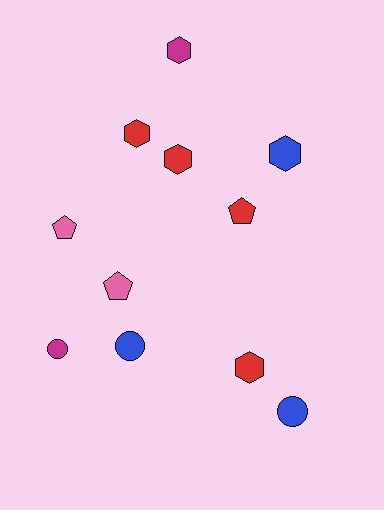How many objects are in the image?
There are 11 objects.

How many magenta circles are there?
There is 1 magenta circle.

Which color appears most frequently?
Red, with 4 objects.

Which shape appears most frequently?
Hexagon, with 5 objects.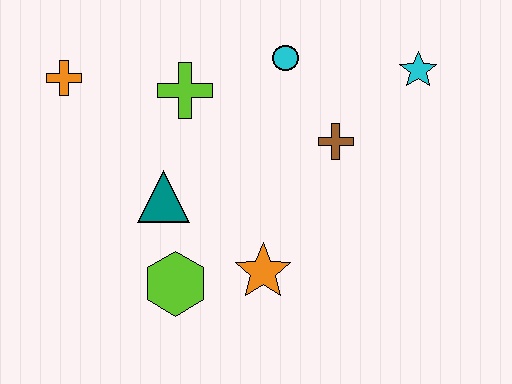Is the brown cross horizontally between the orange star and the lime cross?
No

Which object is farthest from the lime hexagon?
The cyan star is farthest from the lime hexagon.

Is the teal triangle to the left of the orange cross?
No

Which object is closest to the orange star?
The lime hexagon is closest to the orange star.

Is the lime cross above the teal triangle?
Yes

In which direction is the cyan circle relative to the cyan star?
The cyan circle is to the left of the cyan star.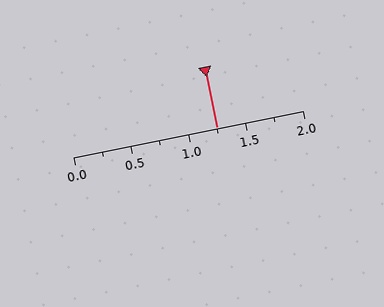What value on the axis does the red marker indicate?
The marker indicates approximately 1.25.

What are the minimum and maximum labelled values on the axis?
The axis runs from 0.0 to 2.0.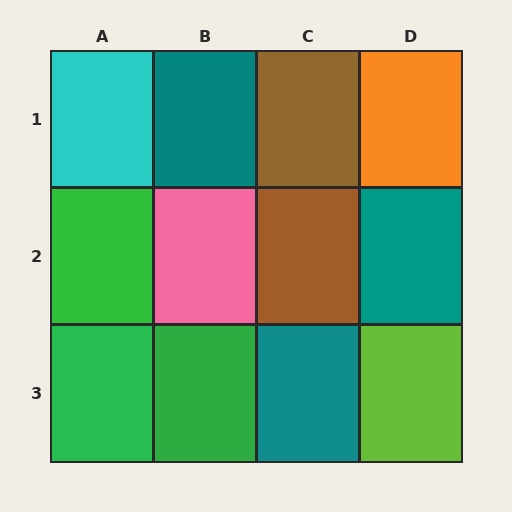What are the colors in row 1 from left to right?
Cyan, teal, brown, orange.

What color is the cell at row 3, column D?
Lime.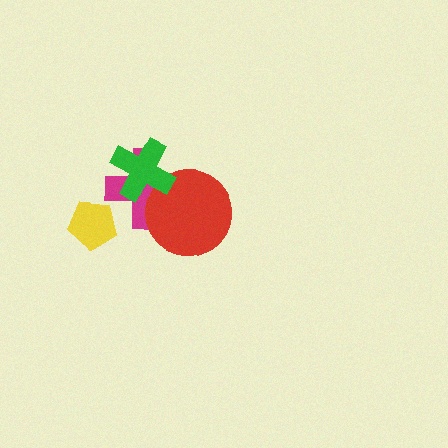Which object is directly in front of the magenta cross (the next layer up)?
The red circle is directly in front of the magenta cross.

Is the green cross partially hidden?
No, no other shape covers it.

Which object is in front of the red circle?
The green cross is in front of the red circle.